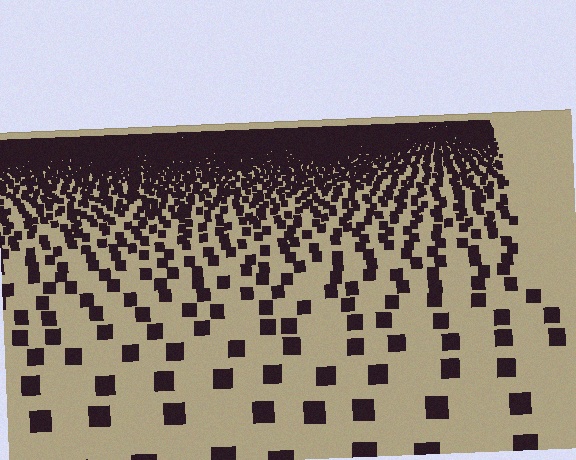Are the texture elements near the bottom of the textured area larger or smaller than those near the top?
Larger. Near the bottom, elements are closer to the viewer and appear at a bigger on-screen size.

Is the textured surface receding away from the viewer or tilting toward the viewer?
The surface is receding away from the viewer. Texture elements get smaller and denser toward the top.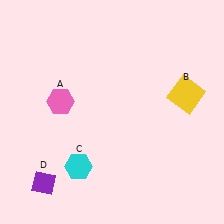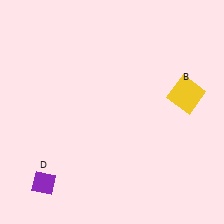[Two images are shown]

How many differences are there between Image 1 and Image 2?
There are 2 differences between the two images.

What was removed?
The pink hexagon (A), the cyan hexagon (C) were removed in Image 2.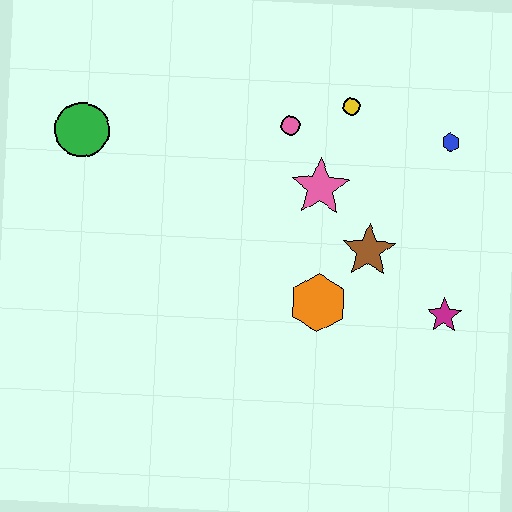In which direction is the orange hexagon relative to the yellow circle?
The orange hexagon is below the yellow circle.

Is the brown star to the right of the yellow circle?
Yes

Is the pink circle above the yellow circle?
No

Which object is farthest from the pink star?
The green circle is farthest from the pink star.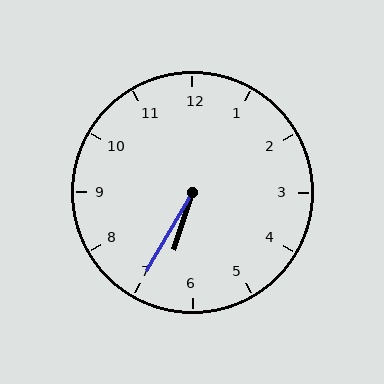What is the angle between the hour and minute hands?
Approximately 12 degrees.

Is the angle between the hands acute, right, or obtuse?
It is acute.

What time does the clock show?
6:35.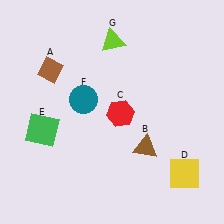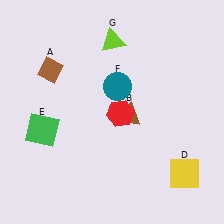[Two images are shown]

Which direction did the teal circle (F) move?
The teal circle (F) moved right.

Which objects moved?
The objects that moved are: the brown triangle (B), the teal circle (F).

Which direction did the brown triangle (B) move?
The brown triangle (B) moved up.